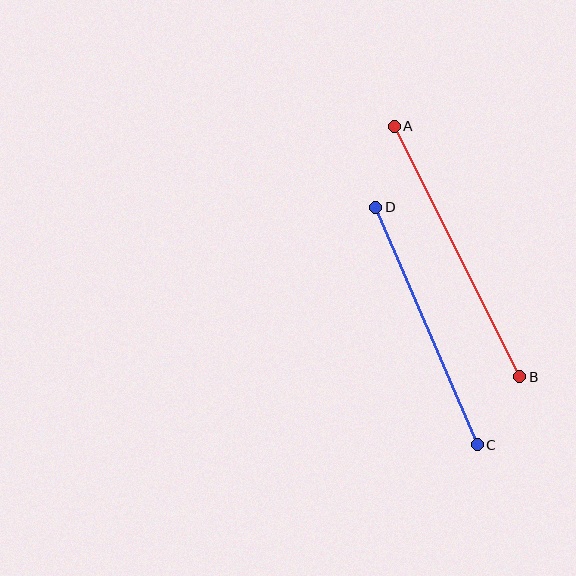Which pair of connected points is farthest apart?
Points A and B are farthest apart.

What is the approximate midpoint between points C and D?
The midpoint is at approximately (426, 326) pixels.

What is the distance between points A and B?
The distance is approximately 280 pixels.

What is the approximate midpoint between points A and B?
The midpoint is at approximately (457, 252) pixels.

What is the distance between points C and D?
The distance is approximately 258 pixels.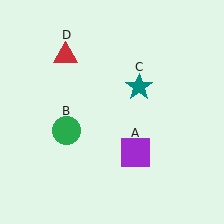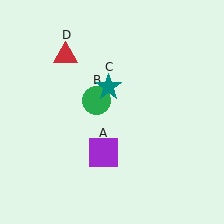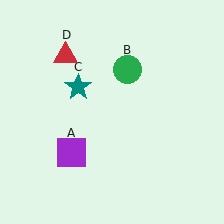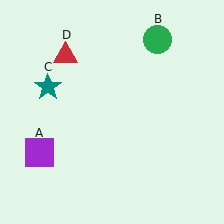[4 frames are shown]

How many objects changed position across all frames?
3 objects changed position: purple square (object A), green circle (object B), teal star (object C).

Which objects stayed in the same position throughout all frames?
Red triangle (object D) remained stationary.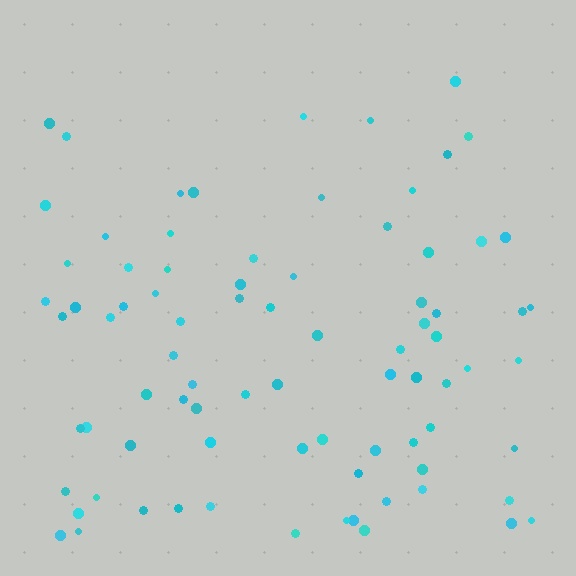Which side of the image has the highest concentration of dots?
The bottom.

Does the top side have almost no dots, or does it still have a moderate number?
Still a moderate number, just noticeably fewer than the bottom.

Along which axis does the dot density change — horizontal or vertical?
Vertical.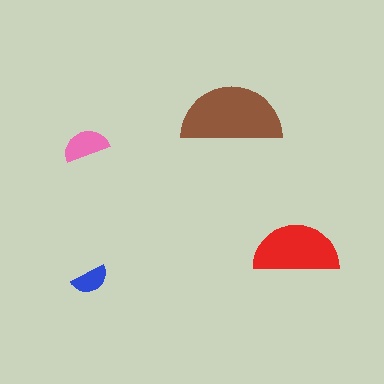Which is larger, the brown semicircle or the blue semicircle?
The brown one.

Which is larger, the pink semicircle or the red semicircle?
The red one.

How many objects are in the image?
There are 4 objects in the image.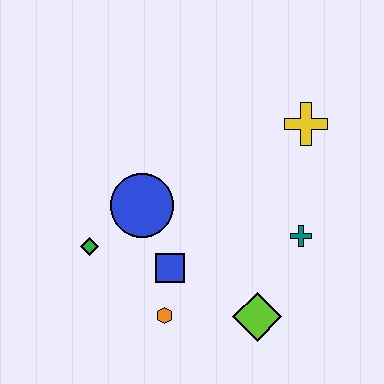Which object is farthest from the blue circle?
The yellow cross is farthest from the blue circle.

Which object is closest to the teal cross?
The lime diamond is closest to the teal cross.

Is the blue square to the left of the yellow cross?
Yes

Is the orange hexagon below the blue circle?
Yes